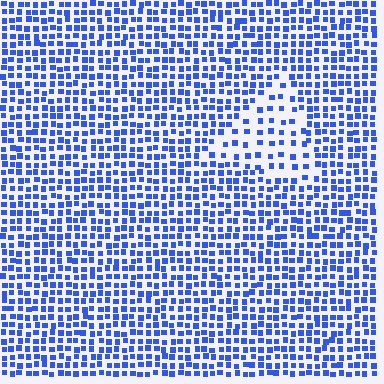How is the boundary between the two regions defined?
The boundary is defined by a change in element density (approximately 2.1x ratio). All elements are the same color, size, and shape.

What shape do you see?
I see a triangle.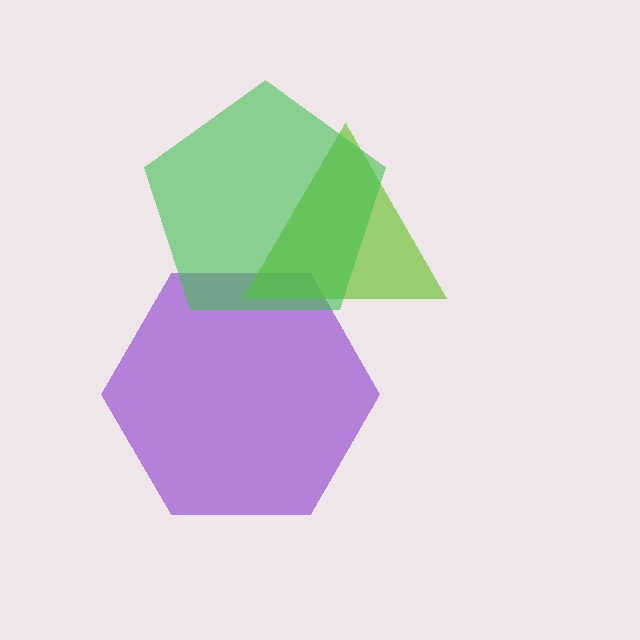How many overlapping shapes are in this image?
There are 3 overlapping shapes in the image.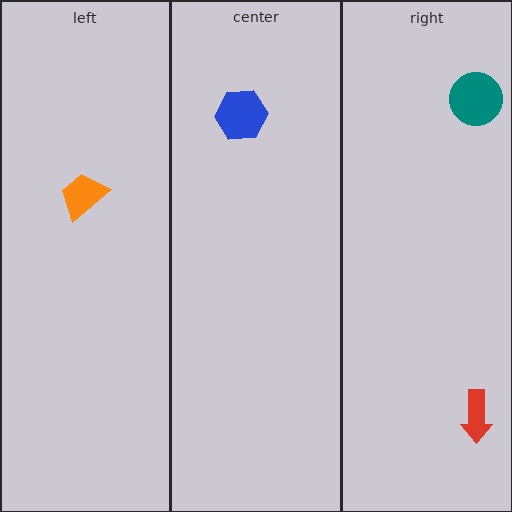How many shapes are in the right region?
2.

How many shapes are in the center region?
1.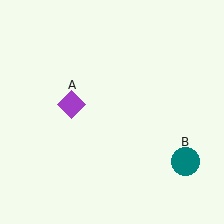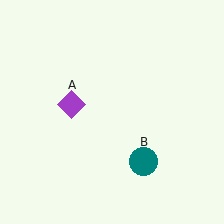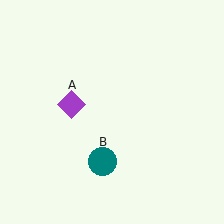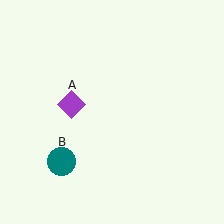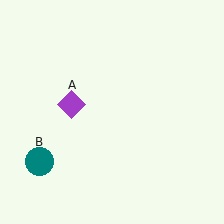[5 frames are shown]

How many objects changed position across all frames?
1 object changed position: teal circle (object B).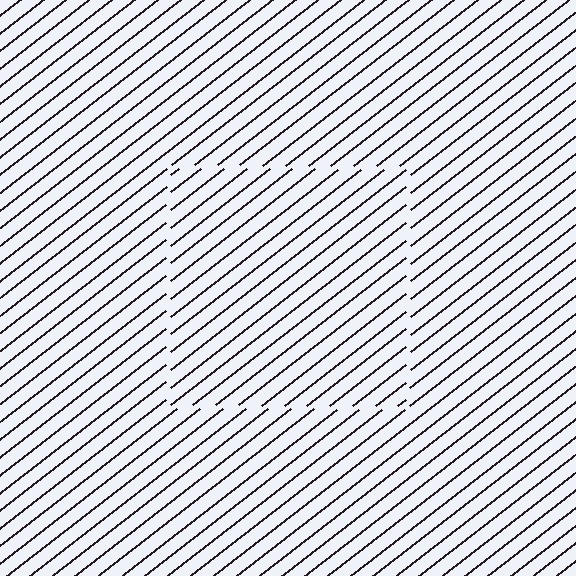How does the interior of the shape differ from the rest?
The interior of the shape contains the same grating, shifted by half a period — the contour is defined by the phase discontinuity where line-ends from the inner and outer gratings abut.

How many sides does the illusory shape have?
4 sides — the line-ends trace a square.